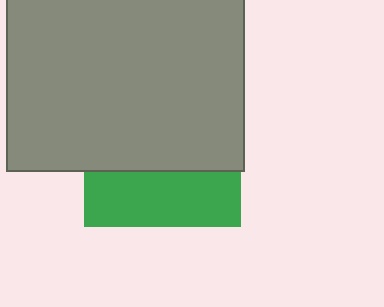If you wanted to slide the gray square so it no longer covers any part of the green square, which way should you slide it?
Slide it up — that is the most direct way to separate the two shapes.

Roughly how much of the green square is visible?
A small part of it is visible (roughly 36%).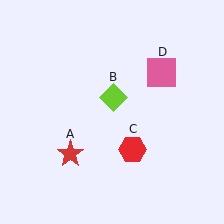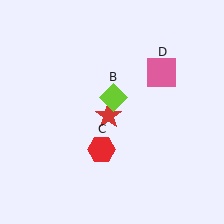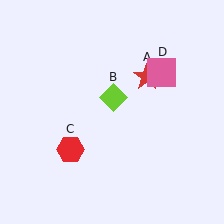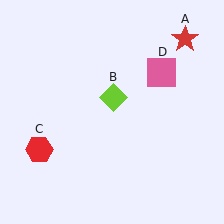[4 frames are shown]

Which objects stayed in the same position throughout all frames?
Lime diamond (object B) and pink square (object D) remained stationary.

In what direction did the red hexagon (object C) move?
The red hexagon (object C) moved left.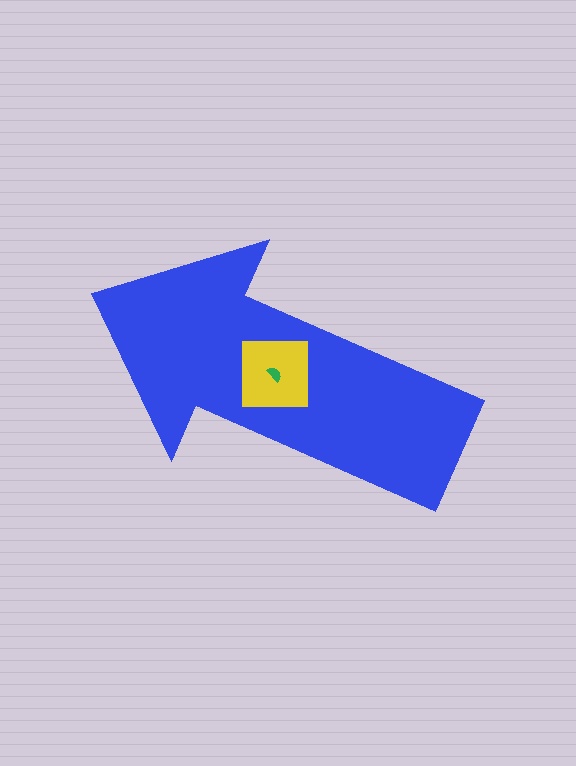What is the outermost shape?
The blue arrow.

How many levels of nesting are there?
3.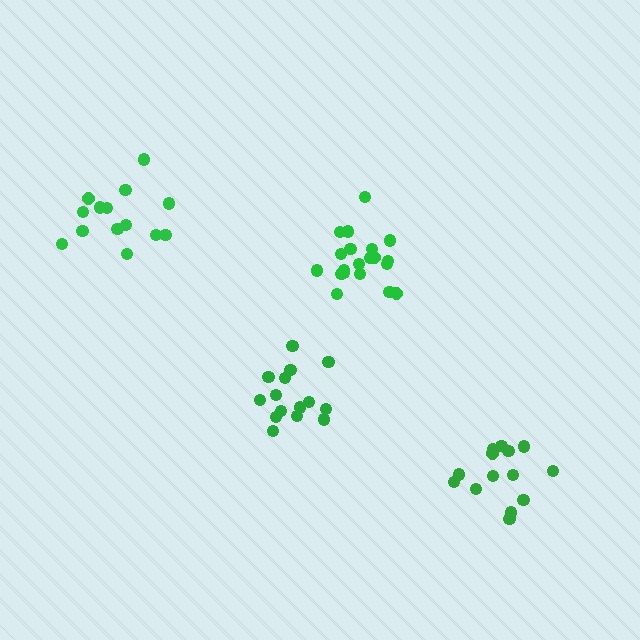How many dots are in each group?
Group 1: 14 dots, Group 2: 15 dots, Group 3: 15 dots, Group 4: 20 dots (64 total).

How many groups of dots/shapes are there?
There are 4 groups.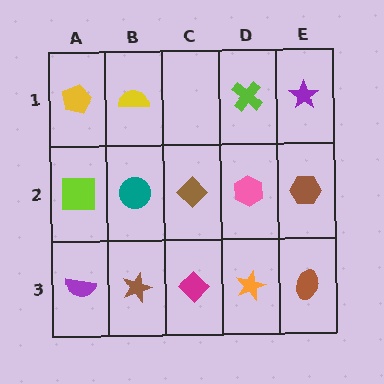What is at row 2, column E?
A brown hexagon.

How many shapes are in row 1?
4 shapes.